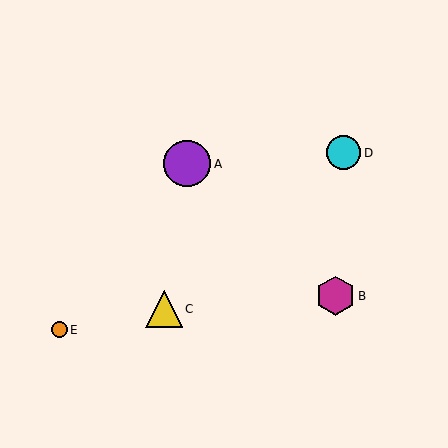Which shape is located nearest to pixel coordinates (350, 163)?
The cyan circle (labeled D) at (343, 153) is nearest to that location.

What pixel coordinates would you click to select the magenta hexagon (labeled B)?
Click at (335, 296) to select the magenta hexagon B.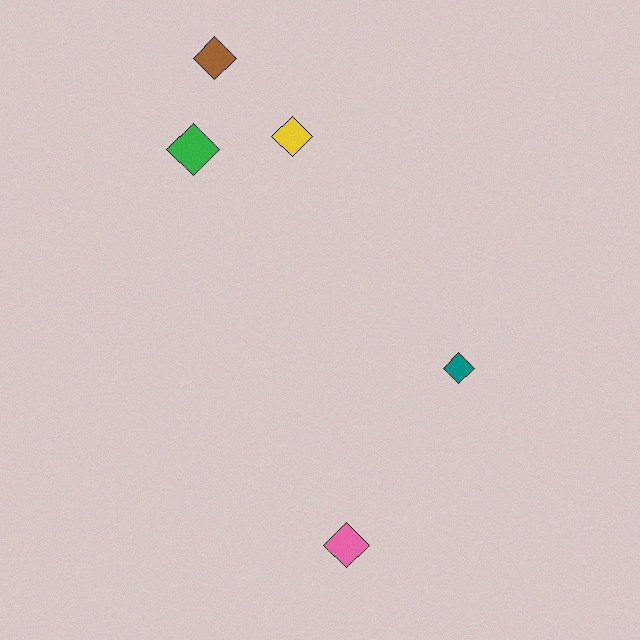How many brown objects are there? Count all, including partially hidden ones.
There is 1 brown object.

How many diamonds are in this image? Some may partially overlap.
There are 5 diamonds.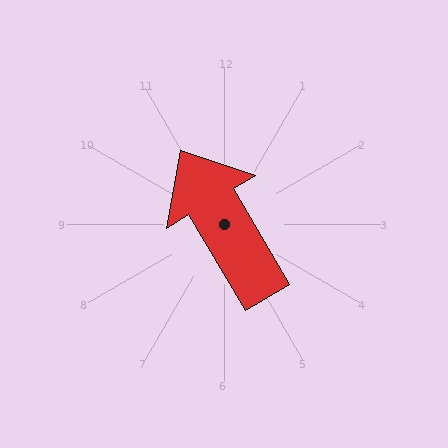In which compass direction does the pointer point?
Northwest.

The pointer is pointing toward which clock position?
Roughly 11 o'clock.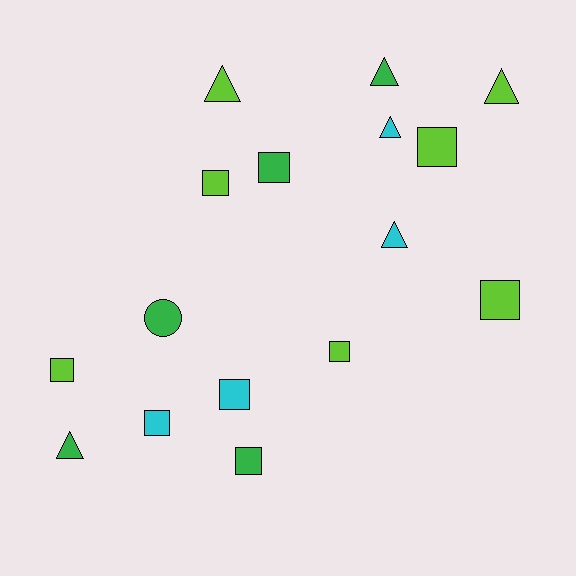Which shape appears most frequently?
Square, with 9 objects.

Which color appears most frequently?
Lime, with 7 objects.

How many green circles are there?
There is 1 green circle.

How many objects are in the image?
There are 16 objects.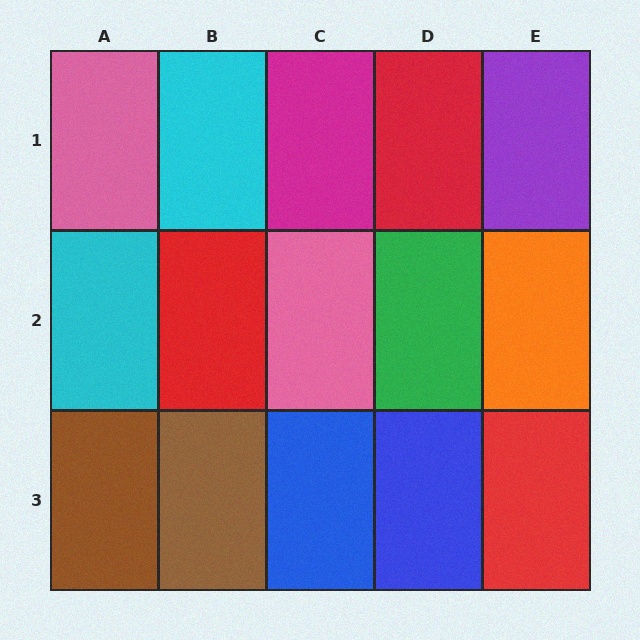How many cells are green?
1 cell is green.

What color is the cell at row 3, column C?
Blue.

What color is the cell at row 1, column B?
Cyan.